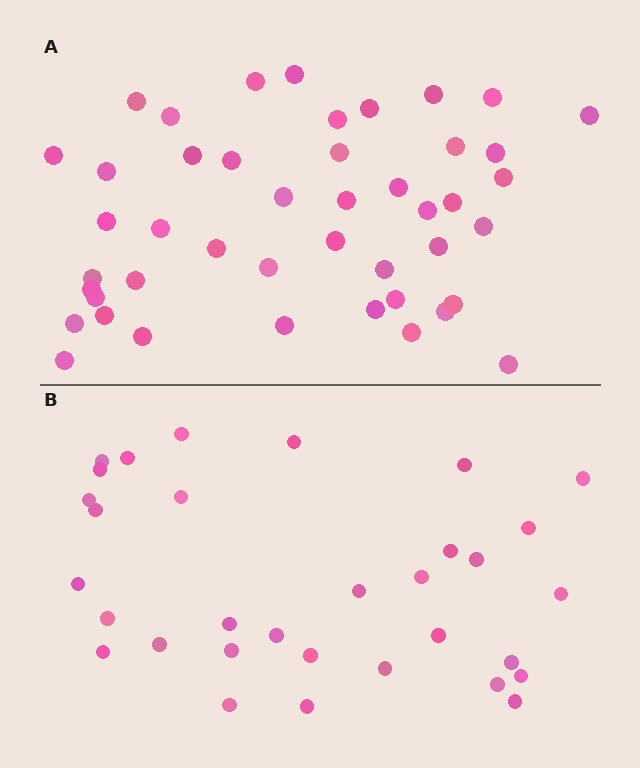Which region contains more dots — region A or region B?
Region A (the top region) has more dots.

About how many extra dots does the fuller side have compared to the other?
Region A has approximately 15 more dots than region B.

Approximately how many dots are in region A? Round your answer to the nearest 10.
About 40 dots. (The exact count is 45, which rounds to 40.)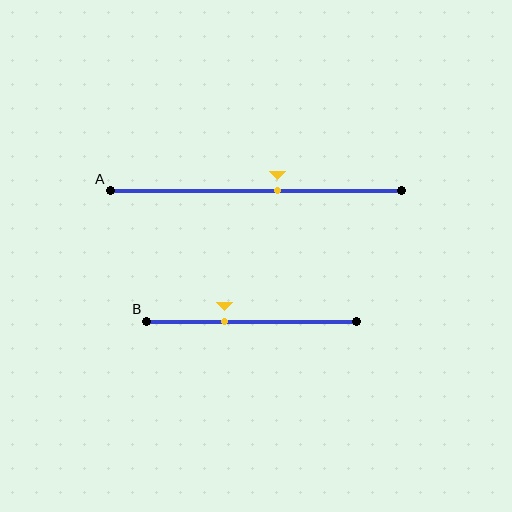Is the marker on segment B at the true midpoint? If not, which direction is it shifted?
No, the marker on segment B is shifted to the left by about 13% of the segment length.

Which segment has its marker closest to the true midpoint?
Segment A has its marker closest to the true midpoint.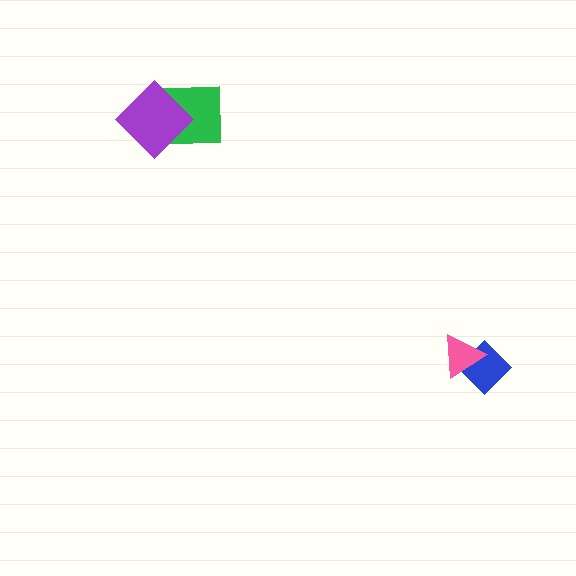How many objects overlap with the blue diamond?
1 object overlaps with the blue diamond.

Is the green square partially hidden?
Yes, it is partially covered by another shape.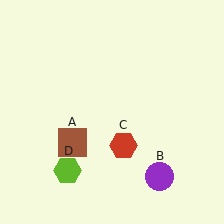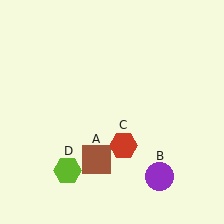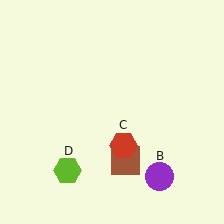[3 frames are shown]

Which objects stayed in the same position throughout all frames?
Purple circle (object B) and red hexagon (object C) and lime hexagon (object D) remained stationary.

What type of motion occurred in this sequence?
The brown square (object A) rotated counterclockwise around the center of the scene.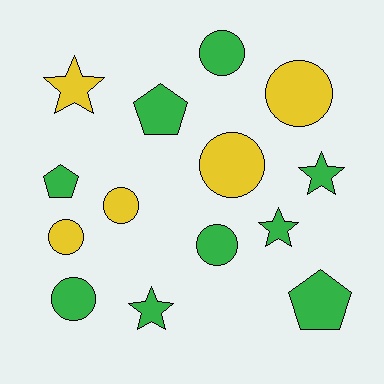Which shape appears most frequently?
Circle, with 7 objects.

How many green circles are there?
There are 3 green circles.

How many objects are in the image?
There are 14 objects.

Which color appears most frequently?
Green, with 9 objects.